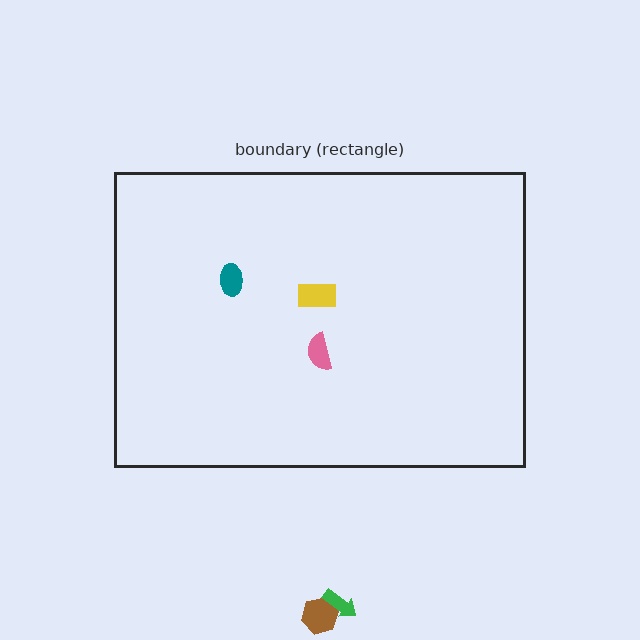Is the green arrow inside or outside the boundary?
Outside.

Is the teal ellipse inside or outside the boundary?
Inside.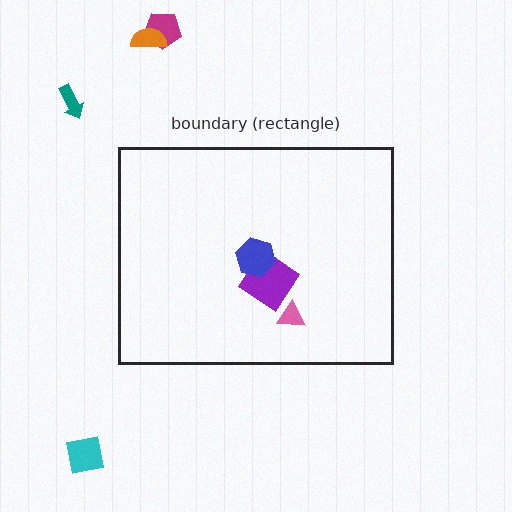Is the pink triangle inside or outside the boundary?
Inside.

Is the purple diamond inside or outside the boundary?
Inside.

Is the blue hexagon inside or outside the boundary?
Inside.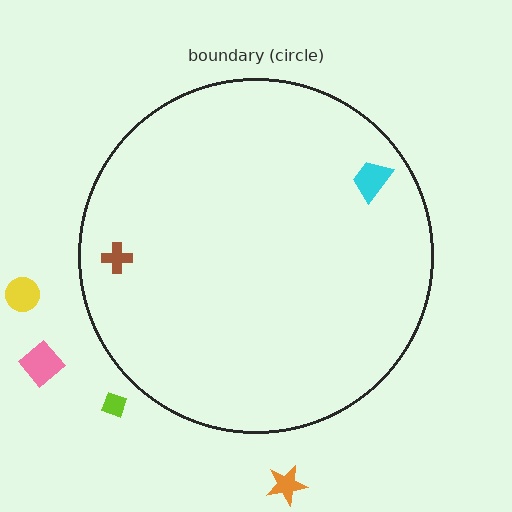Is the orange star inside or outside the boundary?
Outside.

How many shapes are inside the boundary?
2 inside, 4 outside.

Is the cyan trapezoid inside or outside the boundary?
Inside.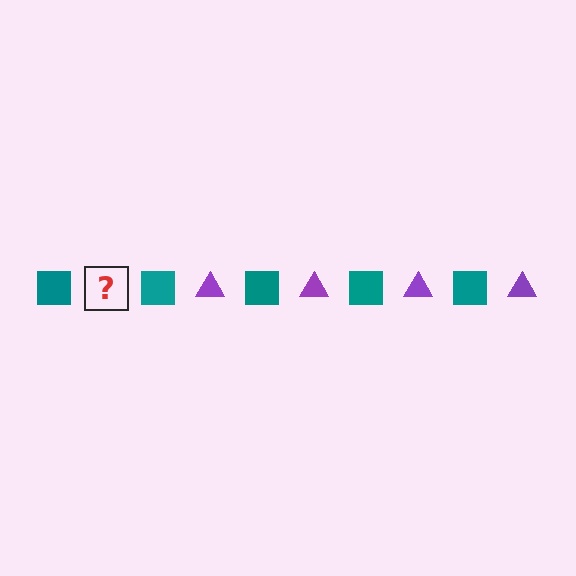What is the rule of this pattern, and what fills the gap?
The rule is that the pattern alternates between teal square and purple triangle. The gap should be filled with a purple triangle.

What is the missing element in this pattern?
The missing element is a purple triangle.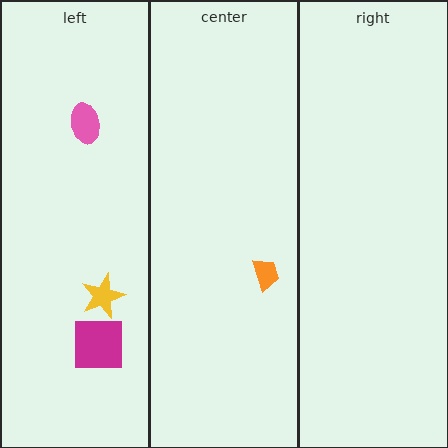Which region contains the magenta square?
The left region.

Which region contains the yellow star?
The left region.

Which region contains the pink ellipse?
The left region.